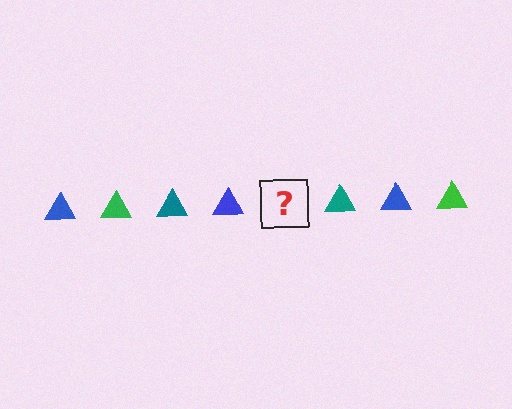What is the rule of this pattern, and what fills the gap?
The rule is that the pattern cycles through blue, green, teal triangles. The gap should be filled with a green triangle.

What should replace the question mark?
The question mark should be replaced with a green triangle.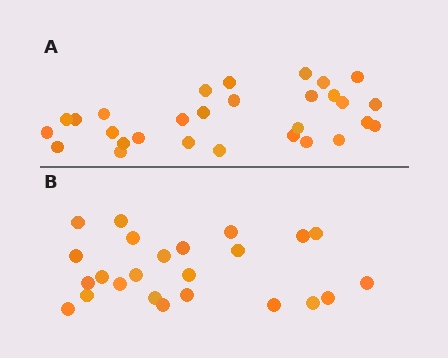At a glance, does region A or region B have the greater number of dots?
Region A (the top region) has more dots.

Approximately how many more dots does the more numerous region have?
Region A has about 5 more dots than region B.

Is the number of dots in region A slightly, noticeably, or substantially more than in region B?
Region A has only slightly more — the two regions are fairly close. The ratio is roughly 1.2 to 1.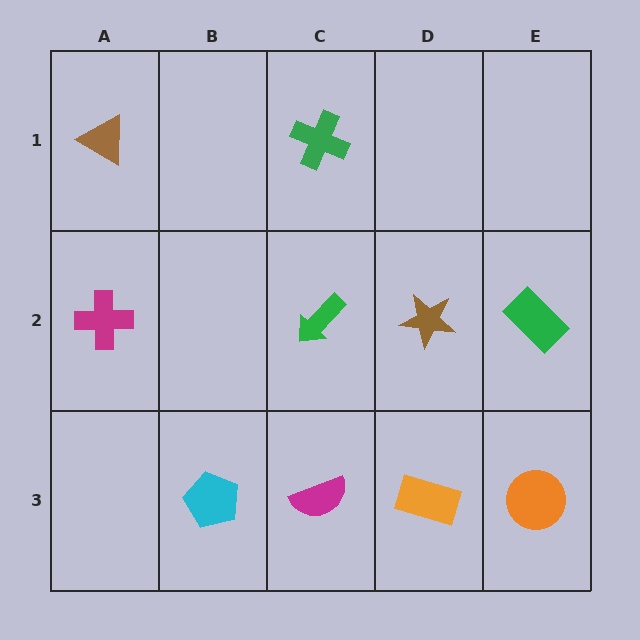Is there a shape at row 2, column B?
No, that cell is empty.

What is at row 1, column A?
A brown triangle.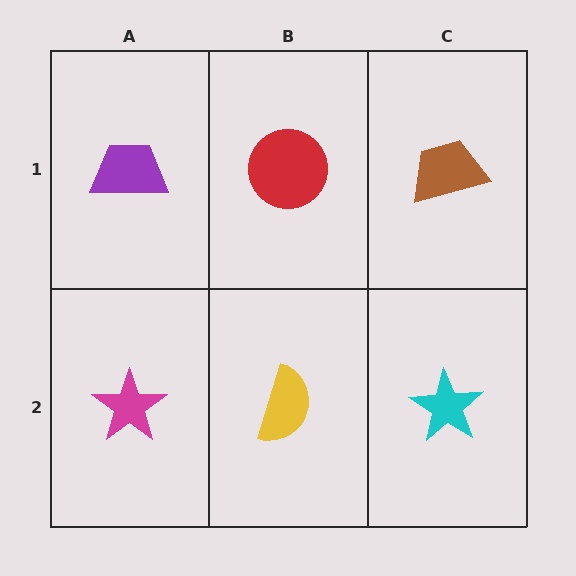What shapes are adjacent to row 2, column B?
A red circle (row 1, column B), a magenta star (row 2, column A), a cyan star (row 2, column C).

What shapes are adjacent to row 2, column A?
A purple trapezoid (row 1, column A), a yellow semicircle (row 2, column B).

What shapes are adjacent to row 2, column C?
A brown trapezoid (row 1, column C), a yellow semicircle (row 2, column B).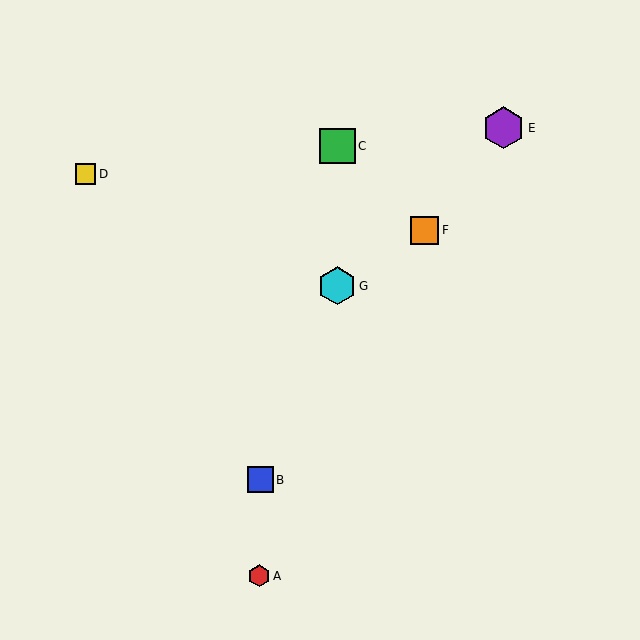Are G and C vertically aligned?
Yes, both are at x≈337.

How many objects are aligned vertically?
2 objects (C, G) are aligned vertically.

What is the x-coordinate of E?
Object E is at x≈503.